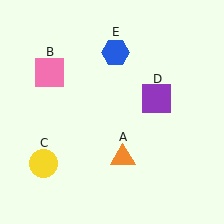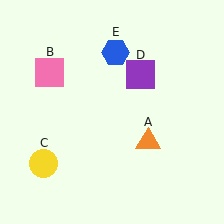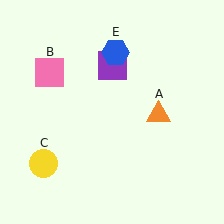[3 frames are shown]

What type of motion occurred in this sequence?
The orange triangle (object A), purple square (object D) rotated counterclockwise around the center of the scene.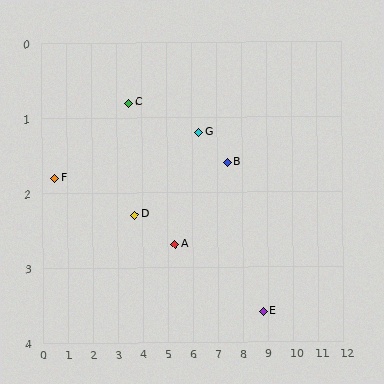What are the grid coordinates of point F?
Point F is at approximately (0.5, 1.8).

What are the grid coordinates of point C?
Point C is at approximately (3.5, 0.8).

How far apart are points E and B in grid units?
Points E and B are about 2.4 grid units apart.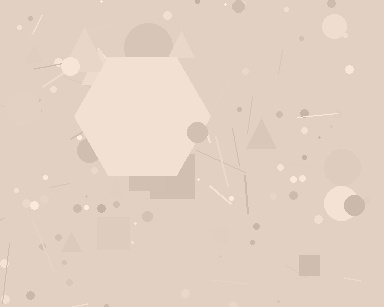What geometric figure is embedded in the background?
A hexagon is embedded in the background.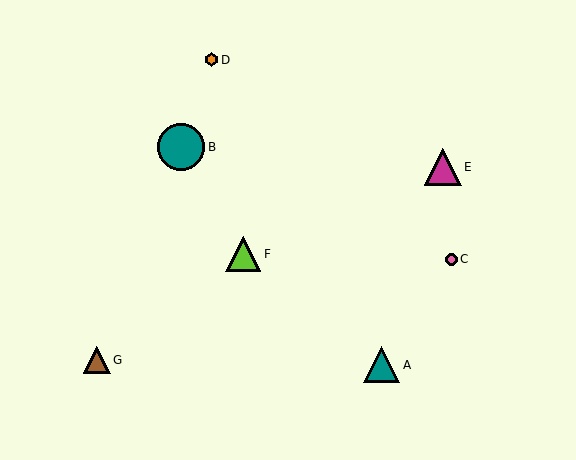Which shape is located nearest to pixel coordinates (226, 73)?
The orange hexagon (labeled D) at (212, 60) is nearest to that location.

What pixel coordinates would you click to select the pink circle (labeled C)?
Click at (451, 259) to select the pink circle C.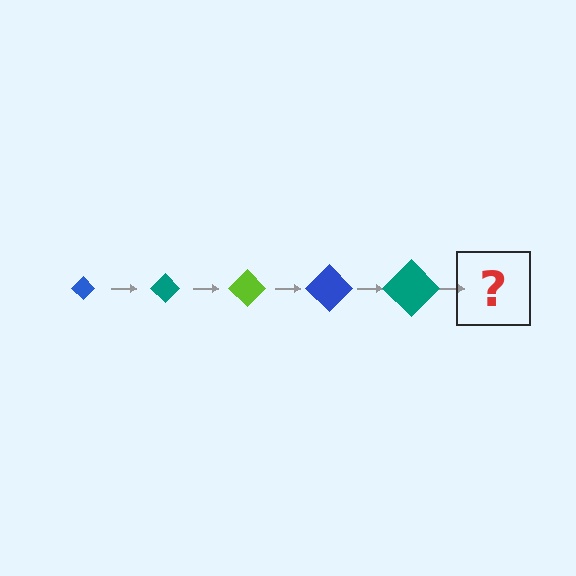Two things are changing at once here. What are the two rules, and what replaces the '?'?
The two rules are that the diamond grows larger each step and the color cycles through blue, teal, and lime. The '?' should be a lime diamond, larger than the previous one.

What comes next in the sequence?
The next element should be a lime diamond, larger than the previous one.